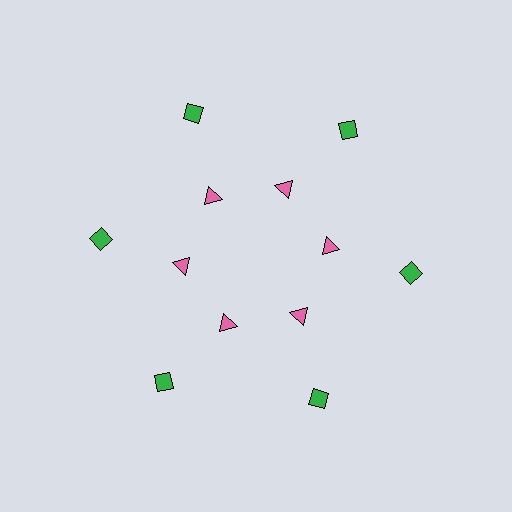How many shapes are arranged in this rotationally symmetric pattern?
There are 12 shapes, arranged in 6 groups of 2.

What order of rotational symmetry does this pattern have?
This pattern has 6-fold rotational symmetry.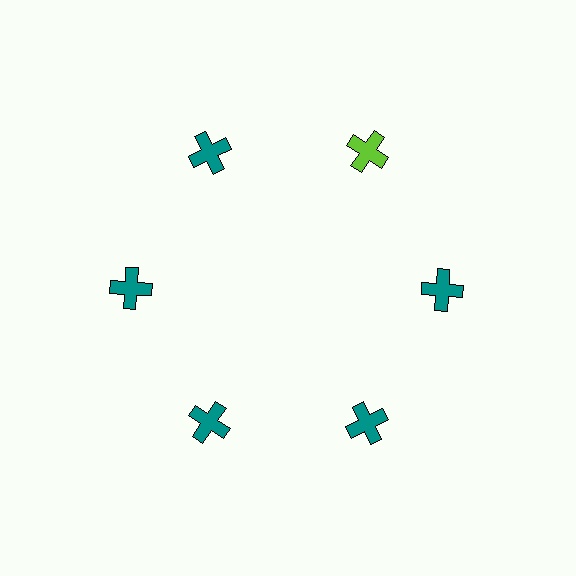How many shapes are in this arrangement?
There are 6 shapes arranged in a ring pattern.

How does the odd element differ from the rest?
It has a different color: lime instead of teal.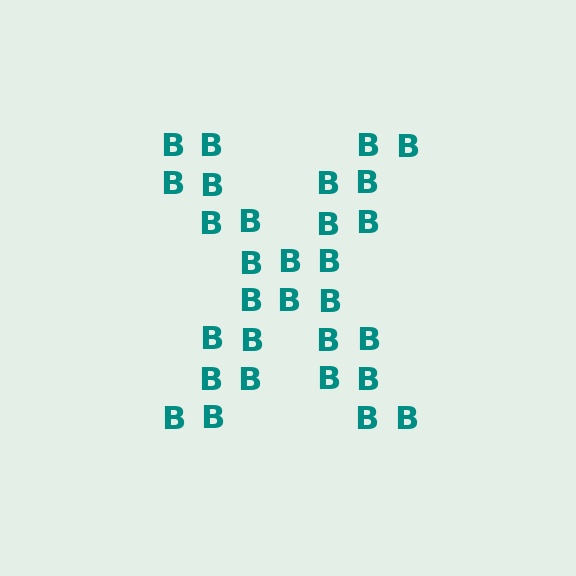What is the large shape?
The large shape is the letter X.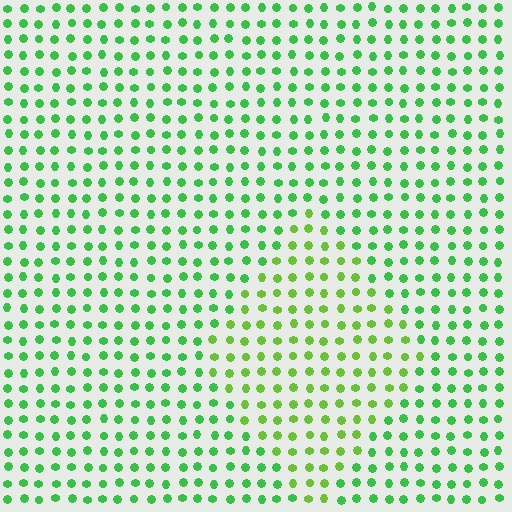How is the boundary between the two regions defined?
The boundary is defined purely by a slight shift in hue (about 31 degrees). Spacing, size, and orientation are identical on both sides.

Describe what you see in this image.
The image is filled with small green elements in a uniform arrangement. A diamond-shaped region is visible where the elements are tinted to a slightly different hue, forming a subtle color boundary.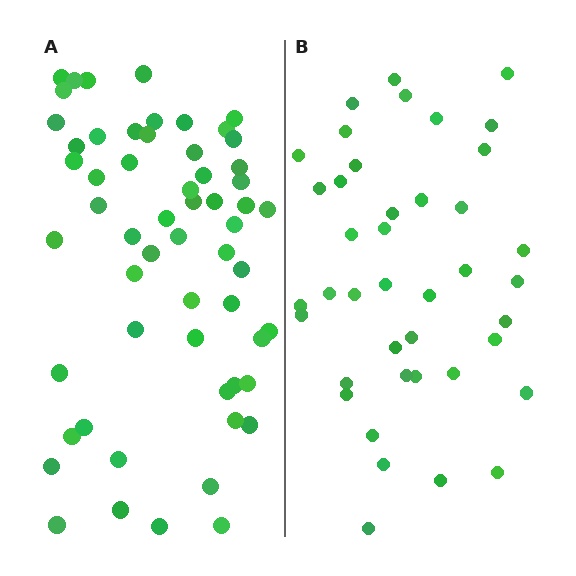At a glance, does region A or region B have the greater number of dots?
Region A (the left region) has more dots.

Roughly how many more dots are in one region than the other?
Region A has approximately 15 more dots than region B.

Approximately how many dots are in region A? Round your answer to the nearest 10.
About 60 dots. (The exact count is 58, which rounds to 60.)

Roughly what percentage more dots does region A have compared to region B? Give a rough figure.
About 40% more.